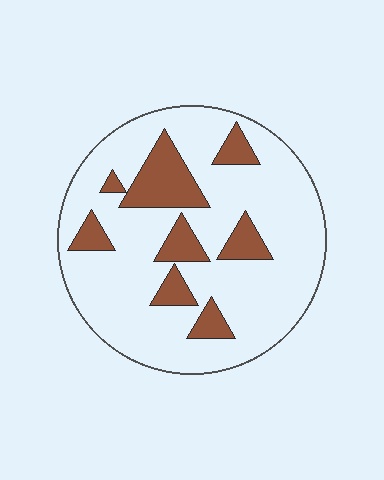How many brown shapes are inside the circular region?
8.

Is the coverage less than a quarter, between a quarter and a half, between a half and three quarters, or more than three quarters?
Less than a quarter.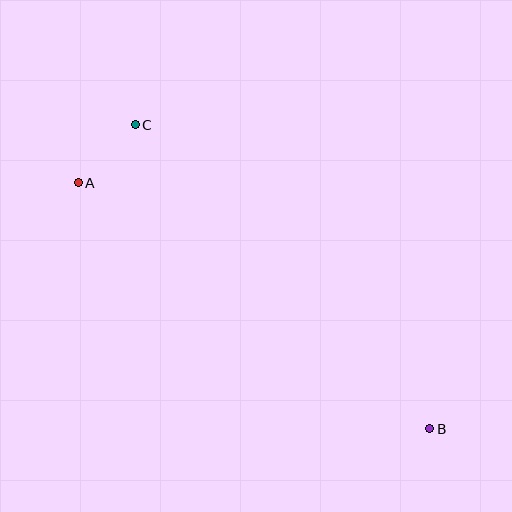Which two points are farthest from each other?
Points A and B are farthest from each other.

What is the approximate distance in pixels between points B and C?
The distance between B and C is approximately 423 pixels.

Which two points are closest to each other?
Points A and C are closest to each other.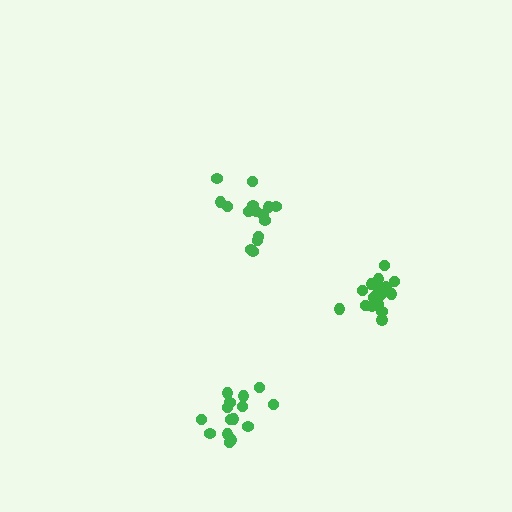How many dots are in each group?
Group 1: 15 dots, Group 2: 15 dots, Group 3: 18 dots (48 total).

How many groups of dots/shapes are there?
There are 3 groups.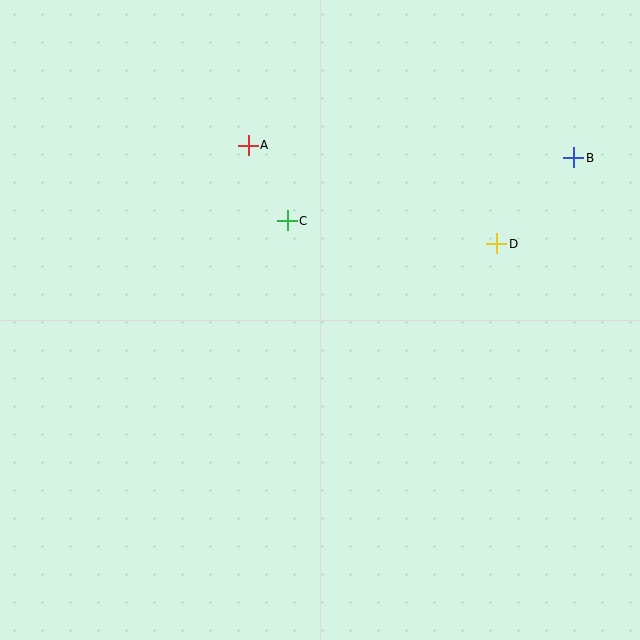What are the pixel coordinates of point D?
Point D is at (497, 244).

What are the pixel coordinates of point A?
Point A is at (248, 145).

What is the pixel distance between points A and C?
The distance between A and C is 85 pixels.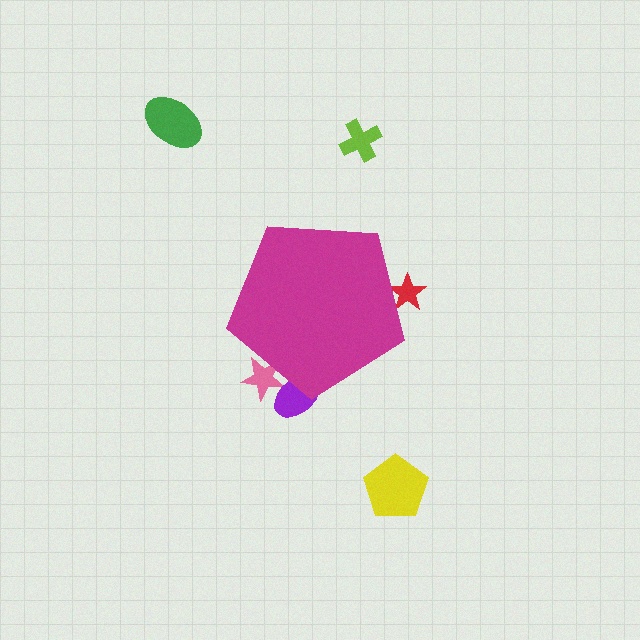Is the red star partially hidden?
Yes, the red star is partially hidden behind the magenta pentagon.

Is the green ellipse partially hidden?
No, the green ellipse is fully visible.